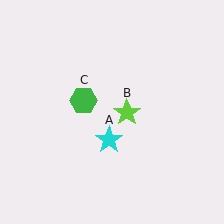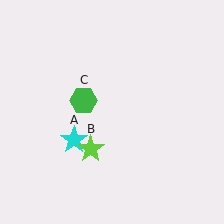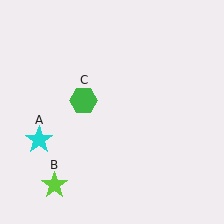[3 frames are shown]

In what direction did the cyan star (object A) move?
The cyan star (object A) moved left.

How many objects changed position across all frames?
2 objects changed position: cyan star (object A), lime star (object B).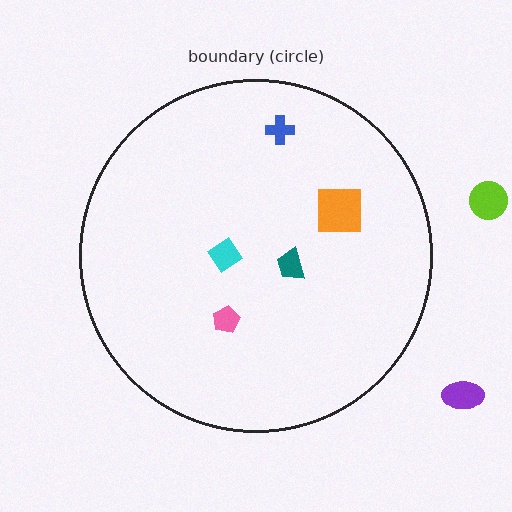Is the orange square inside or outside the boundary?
Inside.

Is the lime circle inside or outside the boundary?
Outside.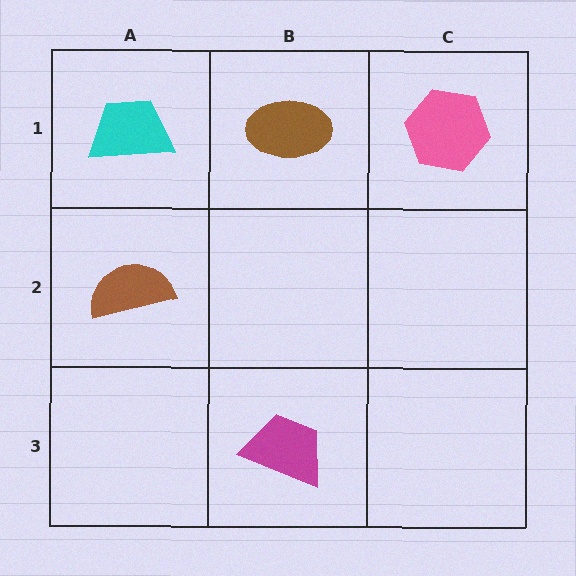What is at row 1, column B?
A brown ellipse.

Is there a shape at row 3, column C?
No, that cell is empty.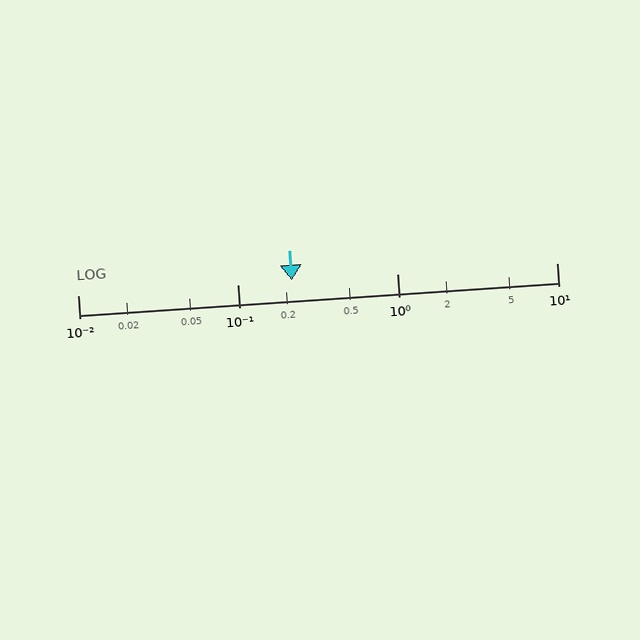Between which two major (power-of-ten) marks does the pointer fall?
The pointer is between 0.1 and 1.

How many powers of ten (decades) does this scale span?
The scale spans 3 decades, from 0.01 to 10.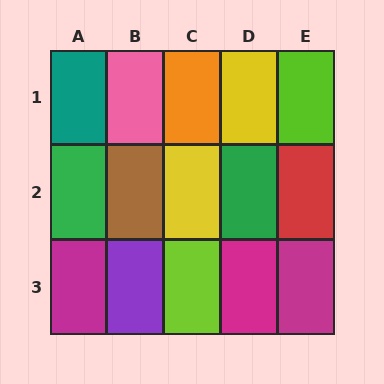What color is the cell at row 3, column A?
Magenta.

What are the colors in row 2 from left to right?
Green, brown, yellow, green, red.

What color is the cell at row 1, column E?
Lime.